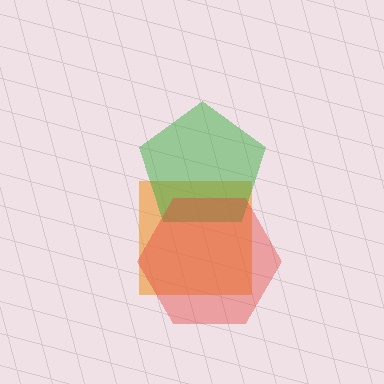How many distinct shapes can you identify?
There are 3 distinct shapes: an orange square, a green pentagon, a red hexagon.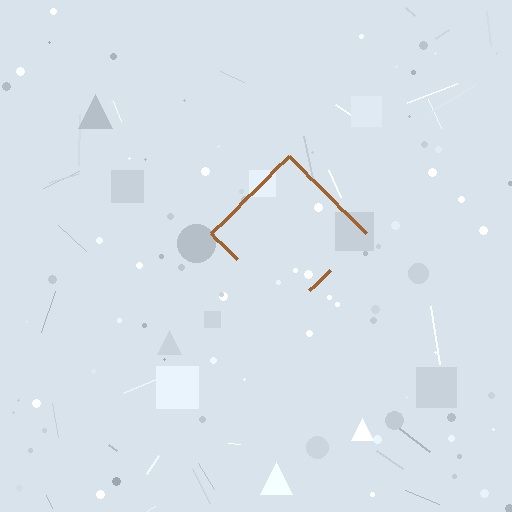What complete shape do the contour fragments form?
The contour fragments form a diamond.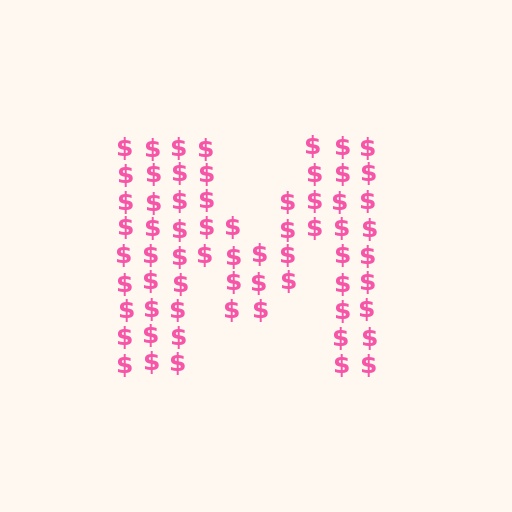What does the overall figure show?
The overall figure shows the letter M.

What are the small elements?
The small elements are dollar signs.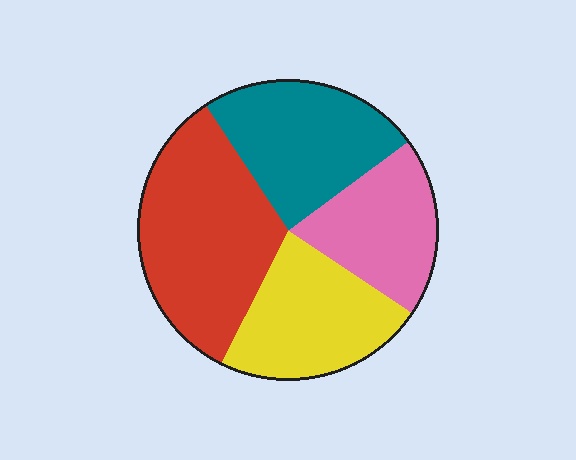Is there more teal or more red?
Red.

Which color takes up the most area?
Red, at roughly 35%.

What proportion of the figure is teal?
Teal takes up less than a quarter of the figure.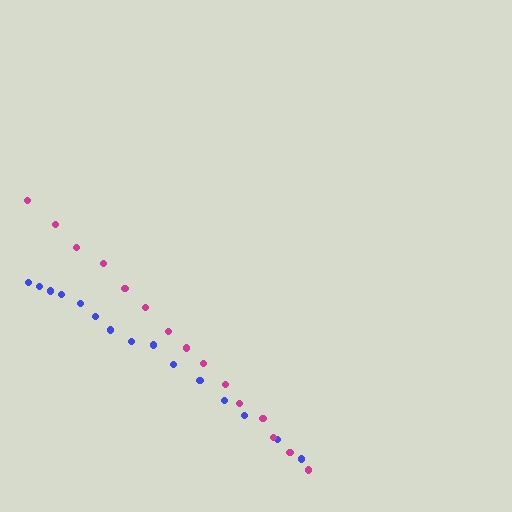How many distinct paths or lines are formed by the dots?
There are 2 distinct paths.